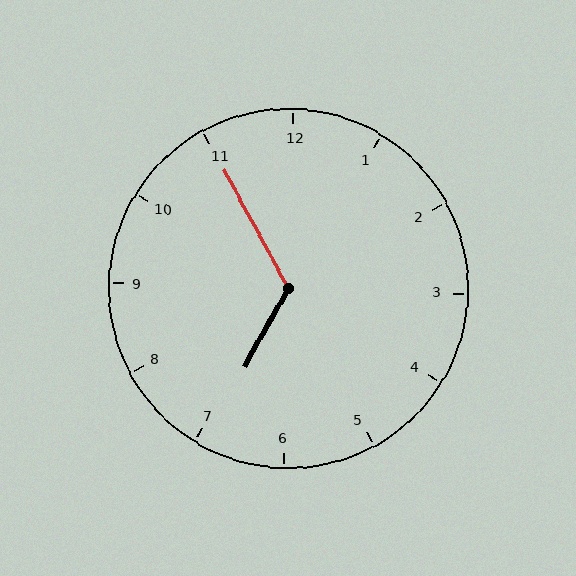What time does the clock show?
6:55.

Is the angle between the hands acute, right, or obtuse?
It is obtuse.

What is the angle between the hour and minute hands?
Approximately 122 degrees.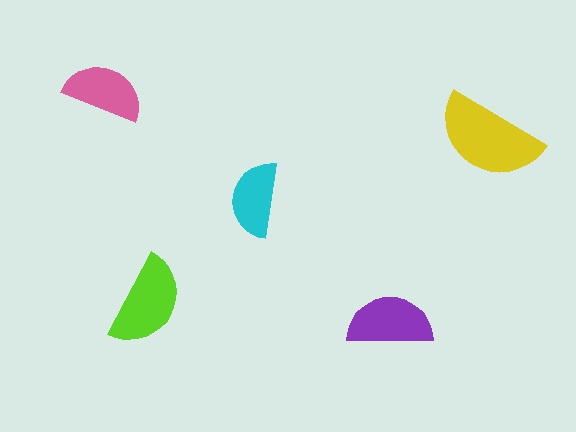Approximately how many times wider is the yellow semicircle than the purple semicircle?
About 1.5 times wider.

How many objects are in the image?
There are 5 objects in the image.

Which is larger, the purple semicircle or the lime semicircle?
The lime one.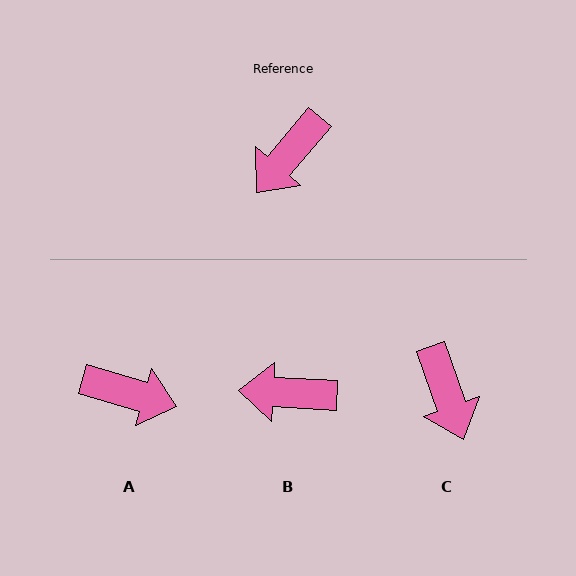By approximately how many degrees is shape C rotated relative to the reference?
Approximately 60 degrees counter-clockwise.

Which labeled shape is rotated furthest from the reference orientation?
A, about 114 degrees away.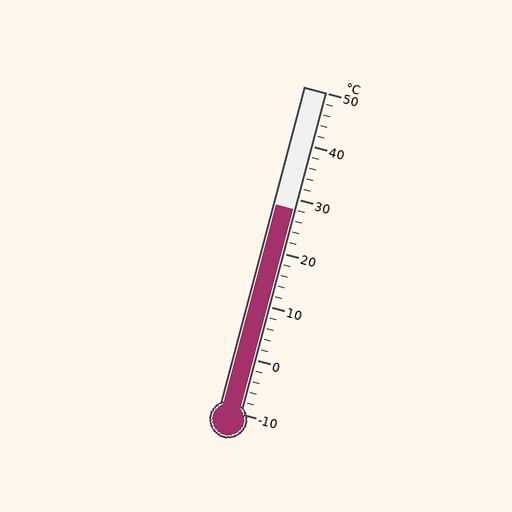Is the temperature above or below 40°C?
The temperature is below 40°C.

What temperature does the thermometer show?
The thermometer shows approximately 28°C.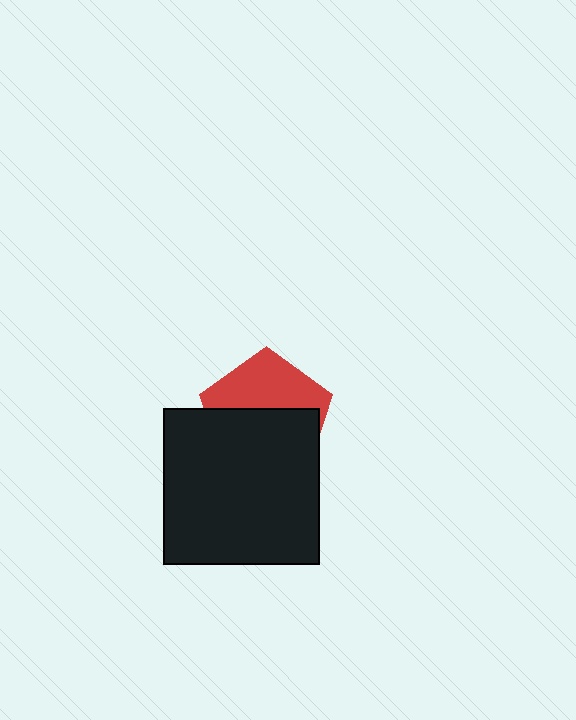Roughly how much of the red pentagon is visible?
A small part of it is visible (roughly 43%).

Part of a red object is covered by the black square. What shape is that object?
It is a pentagon.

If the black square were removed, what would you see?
You would see the complete red pentagon.